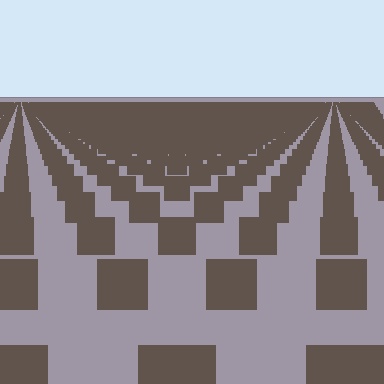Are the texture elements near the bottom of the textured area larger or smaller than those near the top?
Larger. Near the bottom, elements are closer to the viewer and appear at a bigger on-screen size.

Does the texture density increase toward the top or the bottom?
Density increases toward the top.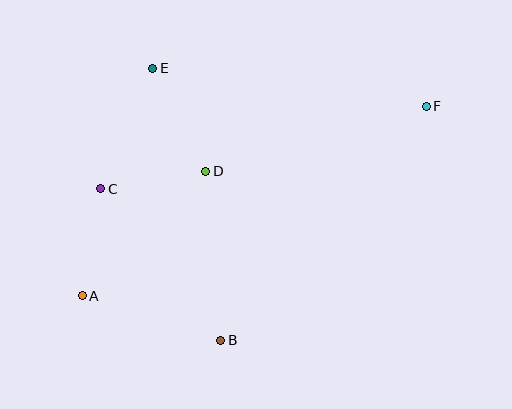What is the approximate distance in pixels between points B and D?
The distance between B and D is approximately 169 pixels.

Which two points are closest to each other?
Points C and D are closest to each other.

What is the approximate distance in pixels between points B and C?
The distance between B and C is approximately 193 pixels.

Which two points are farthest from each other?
Points A and F are farthest from each other.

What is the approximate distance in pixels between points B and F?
The distance between B and F is approximately 311 pixels.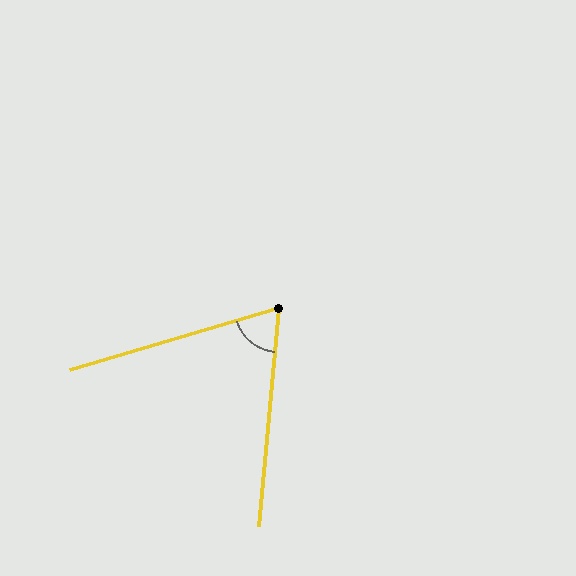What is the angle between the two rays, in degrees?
Approximately 68 degrees.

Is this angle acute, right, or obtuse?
It is acute.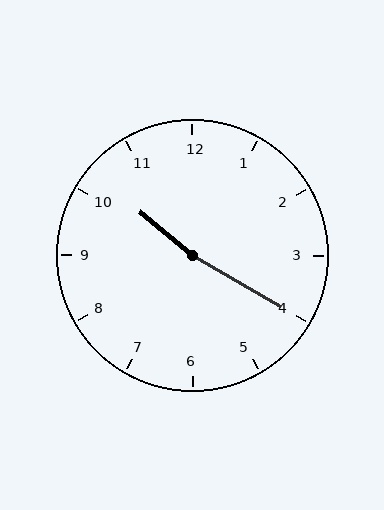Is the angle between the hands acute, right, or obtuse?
It is obtuse.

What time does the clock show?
10:20.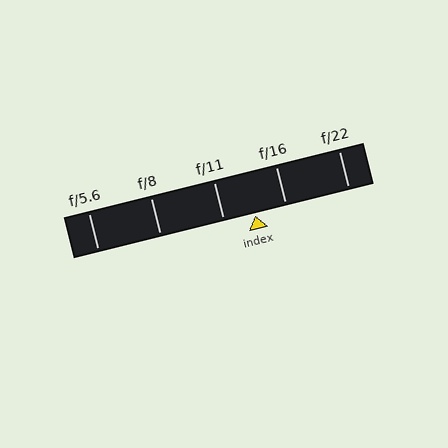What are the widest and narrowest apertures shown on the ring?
The widest aperture shown is f/5.6 and the narrowest is f/22.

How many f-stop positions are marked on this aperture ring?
There are 5 f-stop positions marked.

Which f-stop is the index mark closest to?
The index mark is closest to f/11.